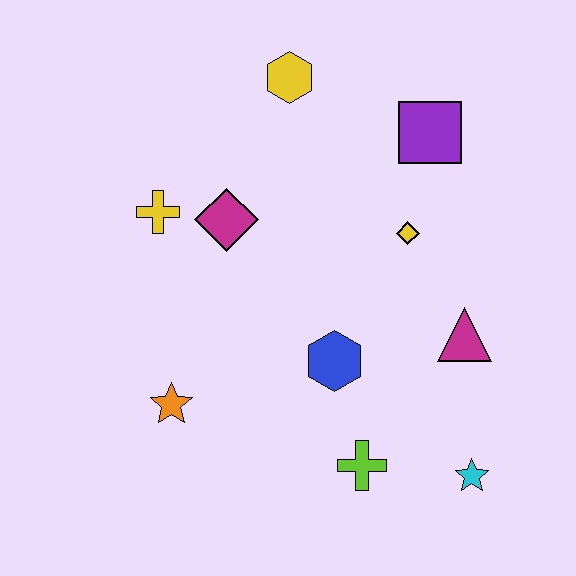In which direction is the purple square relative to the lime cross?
The purple square is above the lime cross.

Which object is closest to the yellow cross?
The magenta diamond is closest to the yellow cross.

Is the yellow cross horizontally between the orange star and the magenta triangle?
No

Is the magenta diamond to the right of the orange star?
Yes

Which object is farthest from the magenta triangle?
The yellow cross is farthest from the magenta triangle.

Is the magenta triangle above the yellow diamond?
No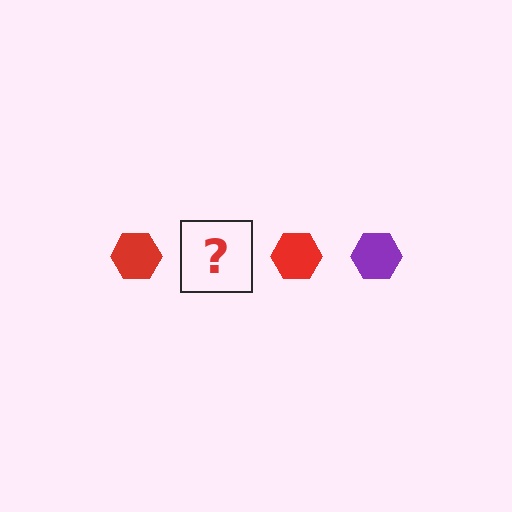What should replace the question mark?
The question mark should be replaced with a purple hexagon.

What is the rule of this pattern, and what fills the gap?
The rule is that the pattern cycles through red, purple hexagons. The gap should be filled with a purple hexagon.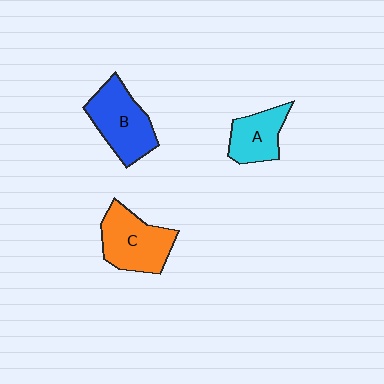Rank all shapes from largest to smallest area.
From largest to smallest: B (blue), C (orange), A (cyan).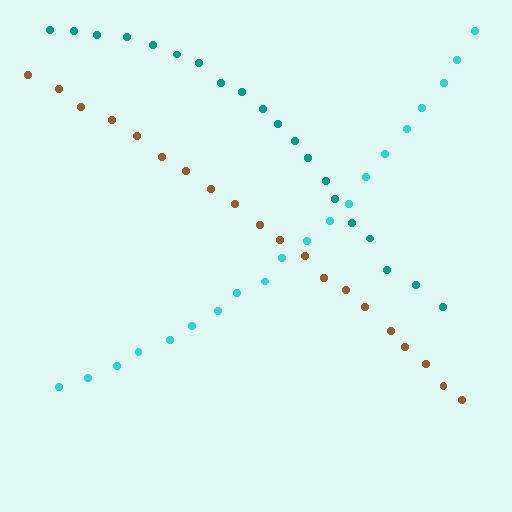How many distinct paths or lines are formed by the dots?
There are 3 distinct paths.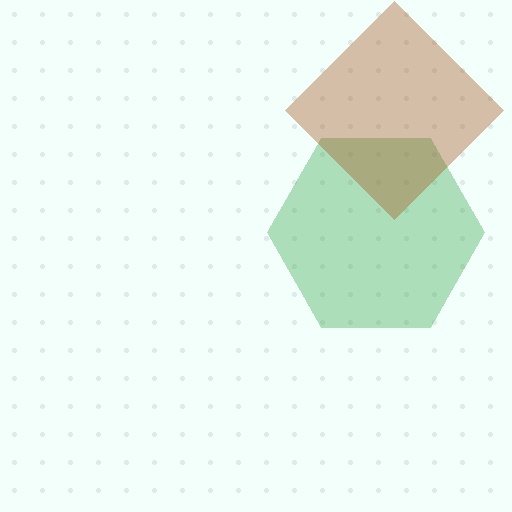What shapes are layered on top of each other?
The layered shapes are: a green hexagon, a brown diamond.